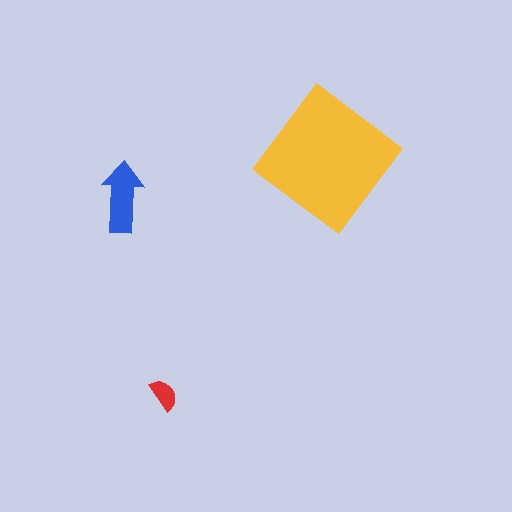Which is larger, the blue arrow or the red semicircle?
The blue arrow.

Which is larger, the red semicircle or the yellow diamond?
The yellow diamond.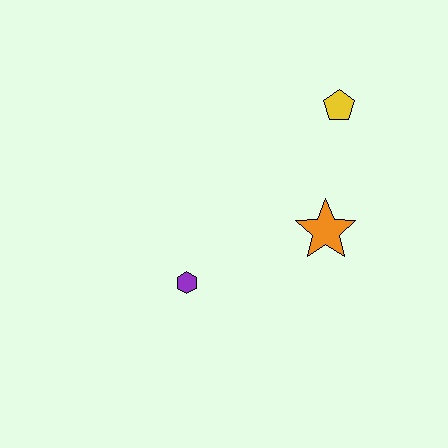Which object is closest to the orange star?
The yellow pentagon is closest to the orange star.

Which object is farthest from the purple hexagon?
The yellow pentagon is farthest from the purple hexagon.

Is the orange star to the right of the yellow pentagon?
No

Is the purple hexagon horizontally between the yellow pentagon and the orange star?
No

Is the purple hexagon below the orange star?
Yes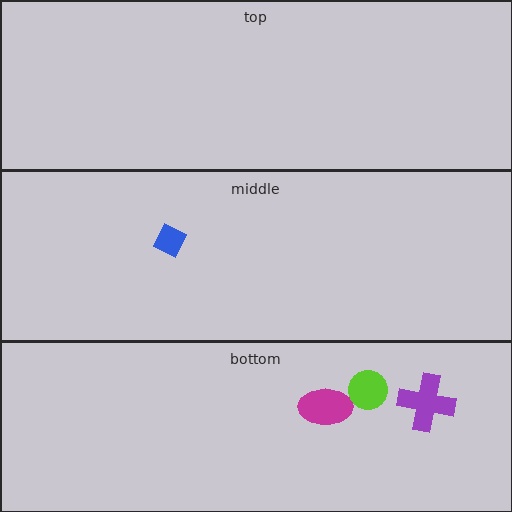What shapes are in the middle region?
The blue diamond.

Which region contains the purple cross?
The bottom region.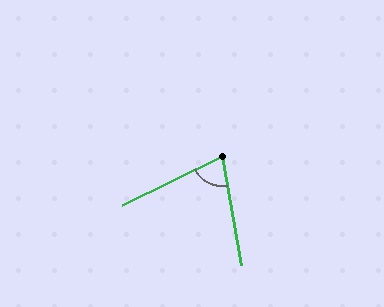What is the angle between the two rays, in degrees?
Approximately 74 degrees.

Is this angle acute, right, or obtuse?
It is acute.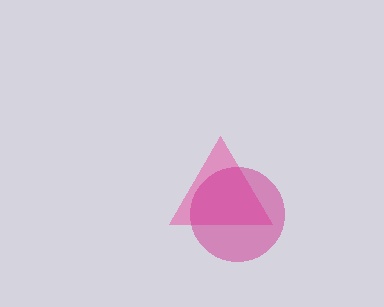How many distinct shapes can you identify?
There are 2 distinct shapes: a pink triangle, a magenta circle.